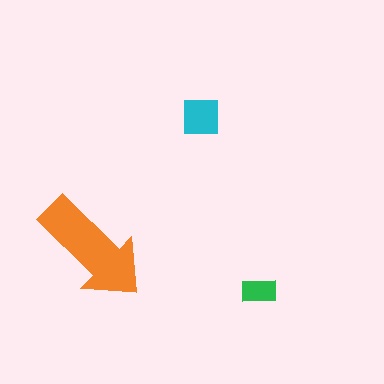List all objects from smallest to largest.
The green rectangle, the cyan square, the orange arrow.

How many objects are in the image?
There are 3 objects in the image.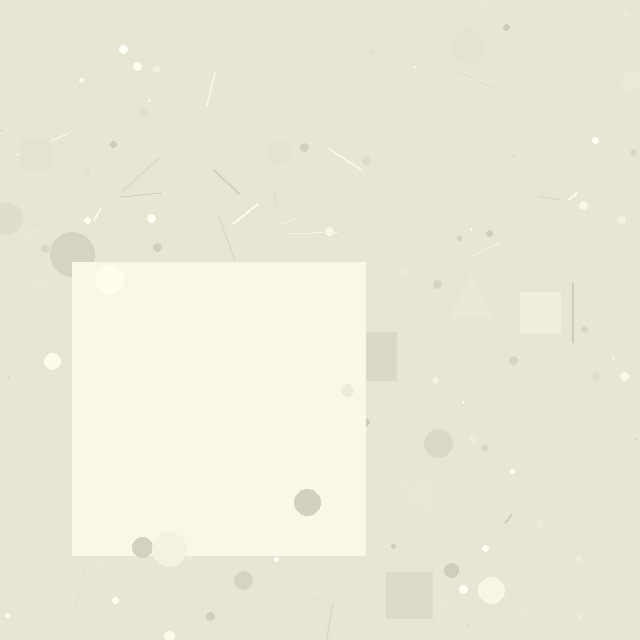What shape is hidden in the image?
A square is hidden in the image.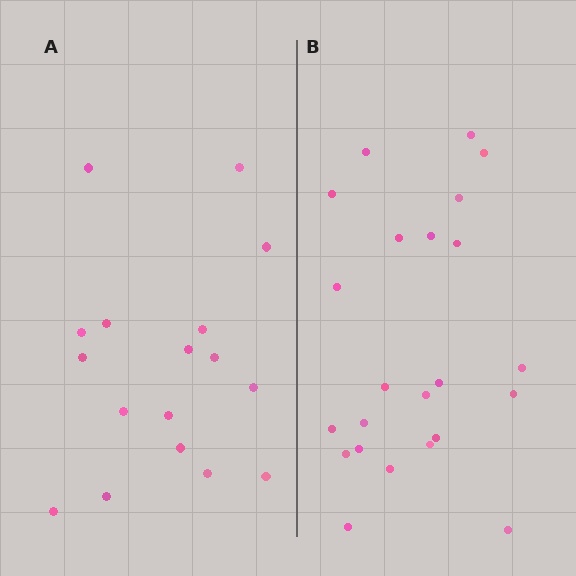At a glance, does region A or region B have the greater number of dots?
Region B (the right region) has more dots.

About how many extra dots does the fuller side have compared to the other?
Region B has about 6 more dots than region A.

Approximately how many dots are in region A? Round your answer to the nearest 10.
About 20 dots. (The exact count is 17, which rounds to 20.)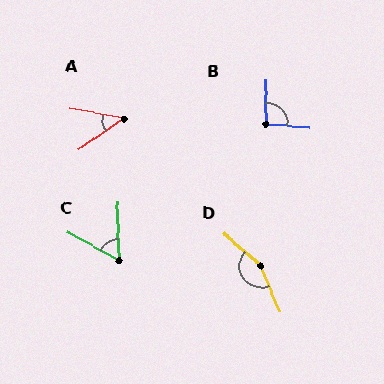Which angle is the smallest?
A, at approximately 45 degrees.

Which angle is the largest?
D, at approximately 153 degrees.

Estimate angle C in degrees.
Approximately 59 degrees.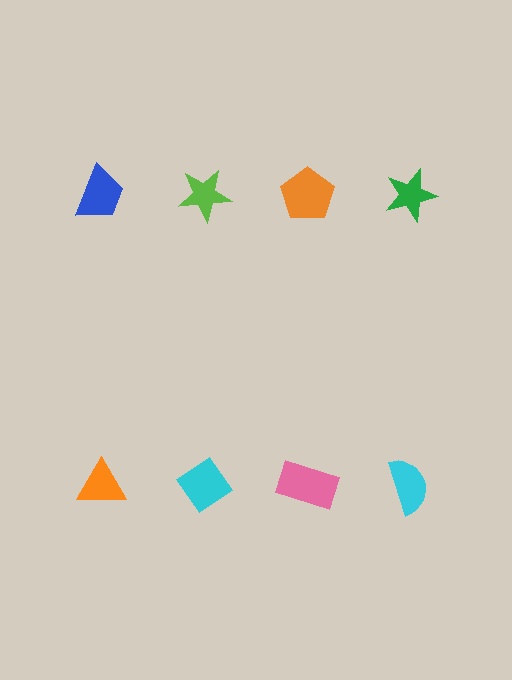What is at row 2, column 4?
A cyan semicircle.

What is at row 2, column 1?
An orange triangle.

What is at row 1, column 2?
A lime star.